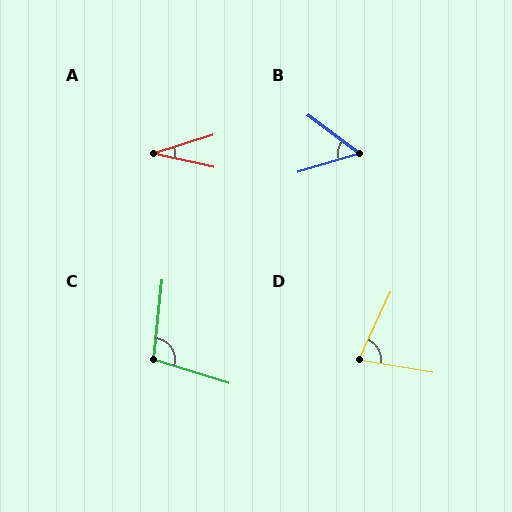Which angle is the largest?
C, at approximately 101 degrees.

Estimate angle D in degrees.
Approximately 75 degrees.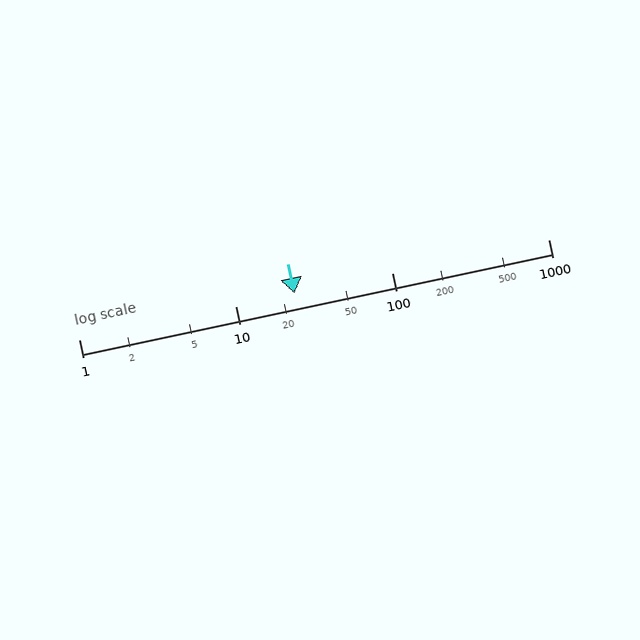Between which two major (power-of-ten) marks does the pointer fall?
The pointer is between 10 and 100.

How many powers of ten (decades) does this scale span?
The scale spans 3 decades, from 1 to 1000.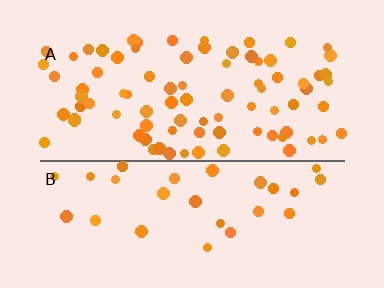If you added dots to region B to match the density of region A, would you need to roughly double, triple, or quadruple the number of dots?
Approximately triple.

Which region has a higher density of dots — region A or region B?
A (the top).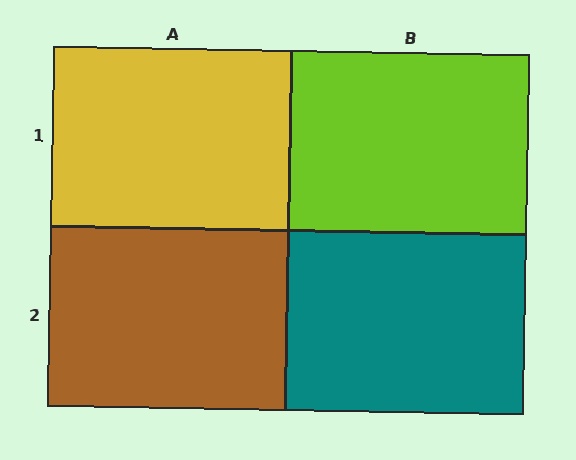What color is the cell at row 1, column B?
Lime.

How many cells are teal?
1 cell is teal.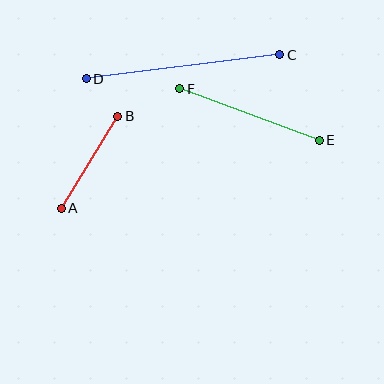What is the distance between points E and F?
The distance is approximately 148 pixels.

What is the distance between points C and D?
The distance is approximately 195 pixels.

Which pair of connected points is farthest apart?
Points C and D are farthest apart.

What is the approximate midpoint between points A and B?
The midpoint is at approximately (90, 162) pixels.